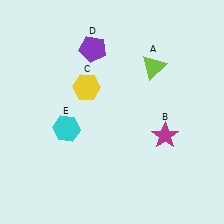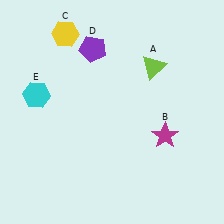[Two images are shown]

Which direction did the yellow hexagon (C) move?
The yellow hexagon (C) moved up.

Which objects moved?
The objects that moved are: the yellow hexagon (C), the cyan hexagon (E).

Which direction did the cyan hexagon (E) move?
The cyan hexagon (E) moved up.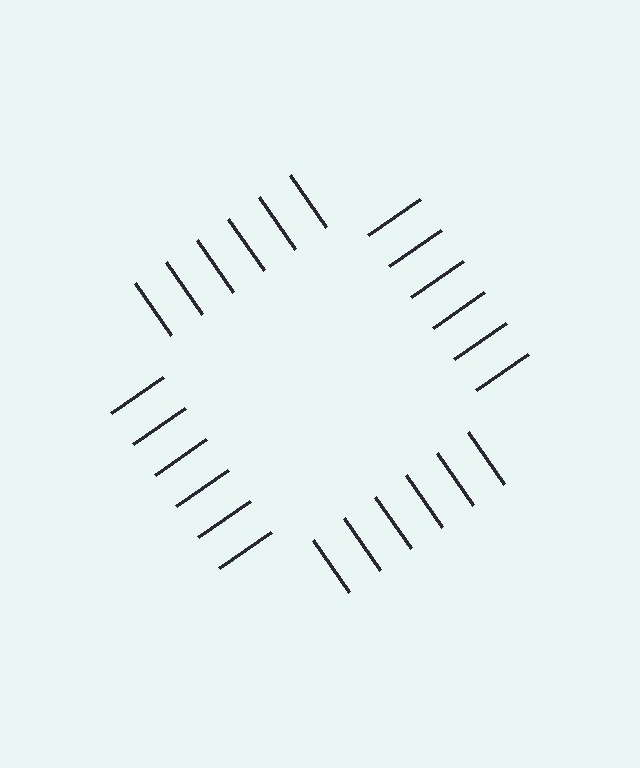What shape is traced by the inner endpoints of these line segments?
An illusory square — the line segments terminate on its edges but no continuous stroke is drawn.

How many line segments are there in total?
24 — 6 along each of the 4 edges.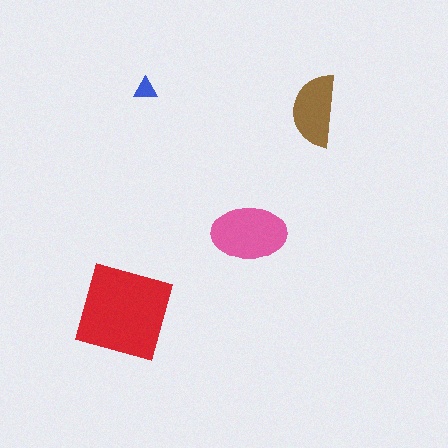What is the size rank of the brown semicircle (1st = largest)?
3rd.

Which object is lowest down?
The red diamond is bottommost.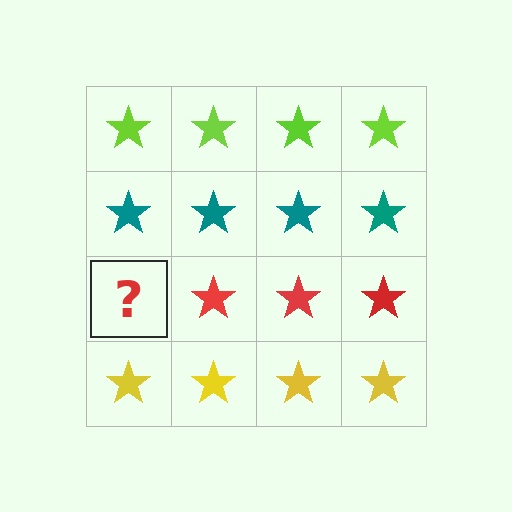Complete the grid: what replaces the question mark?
The question mark should be replaced with a red star.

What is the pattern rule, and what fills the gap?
The rule is that each row has a consistent color. The gap should be filled with a red star.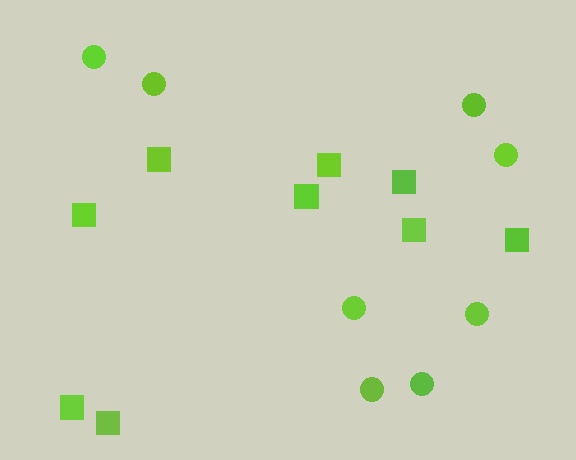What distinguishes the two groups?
There are 2 groups: one group of circles (8) and one group of squares (9).